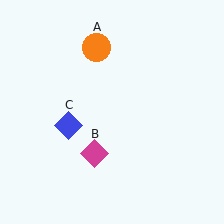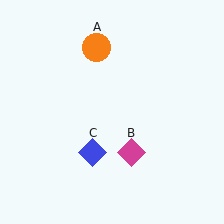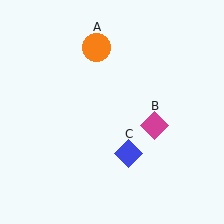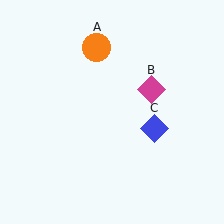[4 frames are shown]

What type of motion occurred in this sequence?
The magenta diamond (object B), blue diamond (object C) rotated counterclockwise around the center of the scene.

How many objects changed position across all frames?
2 objects changed position: magenta diamond (object B), blue diamond (object C).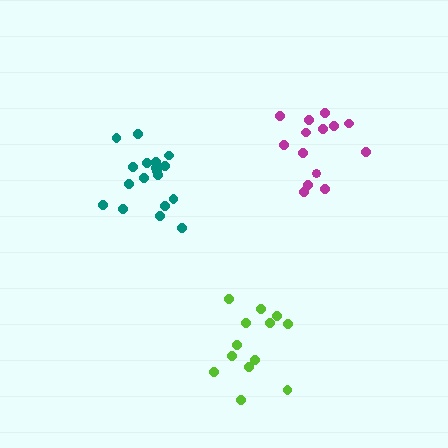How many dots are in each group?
Group 1: 13 dots, Group 2: 18 dots, Group 3: 14 dots (45 total).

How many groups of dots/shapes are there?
There are 3 groups.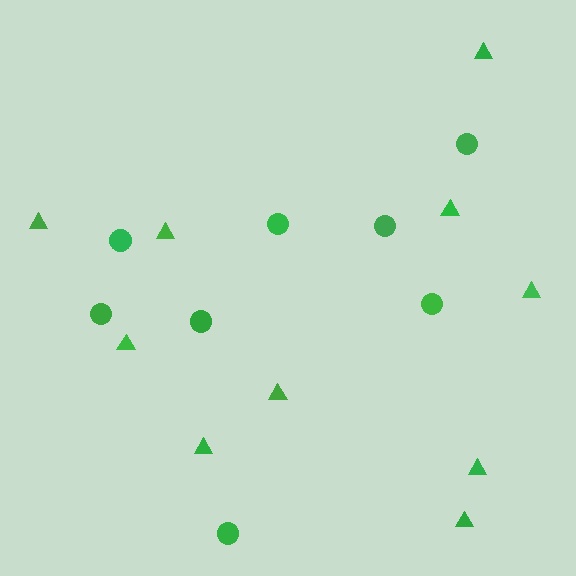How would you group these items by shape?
There are 2 groups: one group of triangles (10) and one group of circles (8).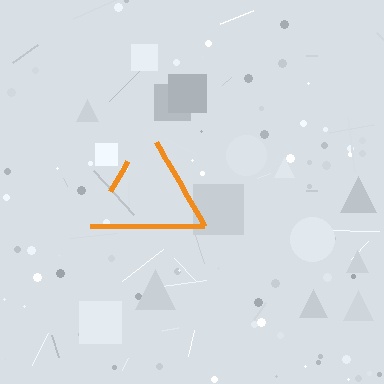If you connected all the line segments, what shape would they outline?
They would outline a triangle.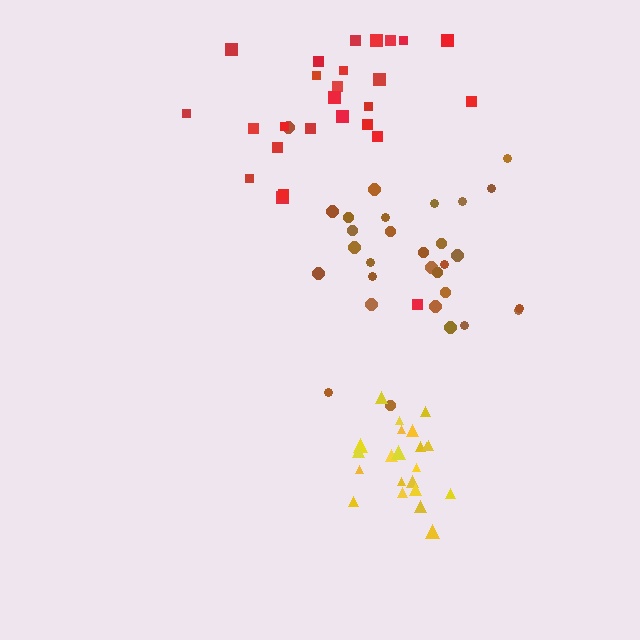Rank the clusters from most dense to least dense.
yellow, brown, red.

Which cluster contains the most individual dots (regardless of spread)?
Brown (30).